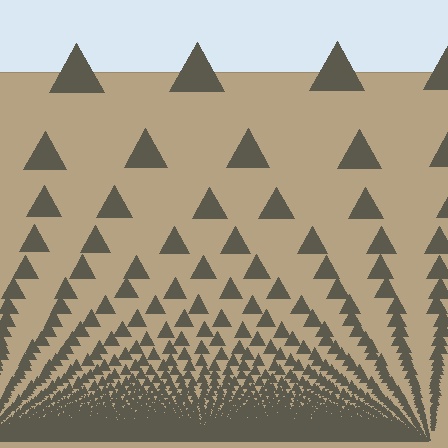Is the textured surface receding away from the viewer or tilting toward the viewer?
The surface appears to tilt toward the viewer. Texture elements get larger and sparser toward the top.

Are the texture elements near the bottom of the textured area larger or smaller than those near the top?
Smaller. The gradient is inverted — elements near the bottom are smaller and denser.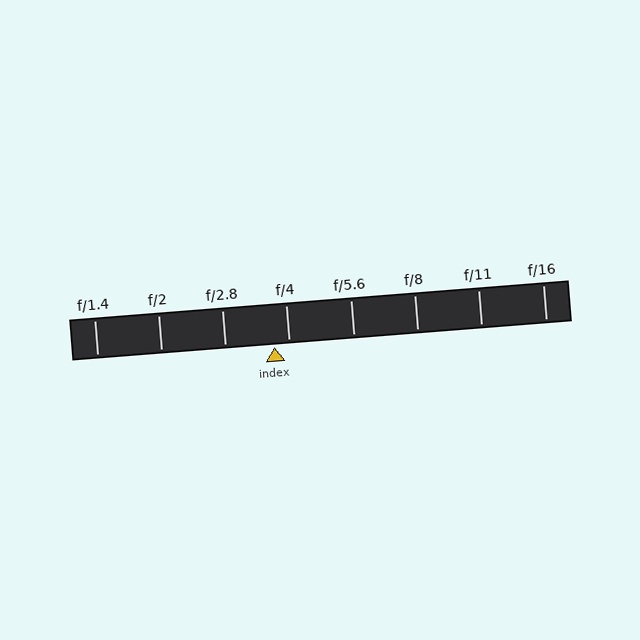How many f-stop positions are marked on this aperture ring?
There are 8 f-stop positions marked.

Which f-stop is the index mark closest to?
The index mark is closest to f/4.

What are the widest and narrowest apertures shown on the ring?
The widest aperture shown is f/1.4 and the narrowest is f/16.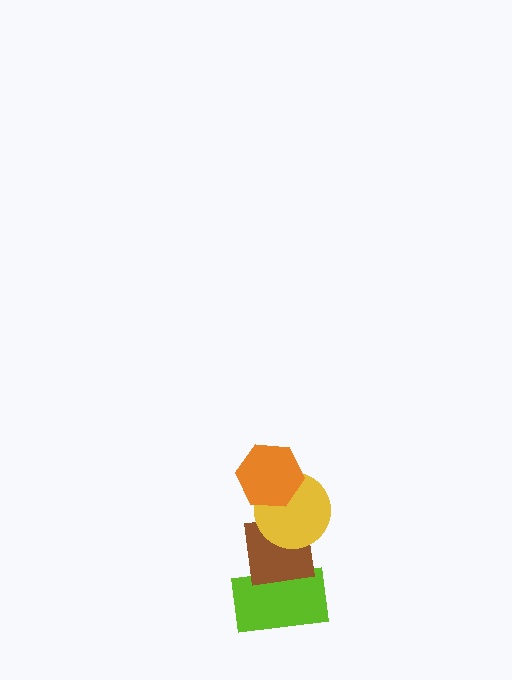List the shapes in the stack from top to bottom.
From top to bottom: the orange hexagon, the yellow circle, the brown square, the lime rectangle.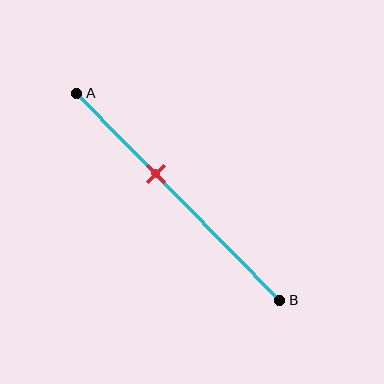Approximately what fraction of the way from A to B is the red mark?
The red mark is approximately 40% of the way from A to B.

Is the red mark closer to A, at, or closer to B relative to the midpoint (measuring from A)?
The red mark is closer to point A than the midpoint of segment AB.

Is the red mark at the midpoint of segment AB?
No, the mark is at about 40% from A, not at the 50% midpoint.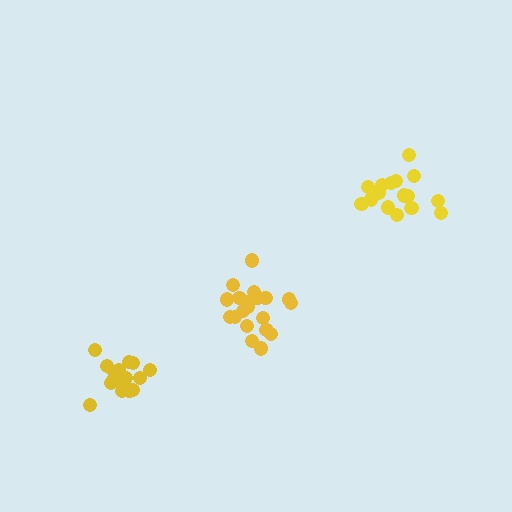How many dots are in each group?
Group 1: 20 dots, Group 2: 18 dots, Group 3: 17 dots (55 total).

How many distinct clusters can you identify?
There are 3 distinct clusters.